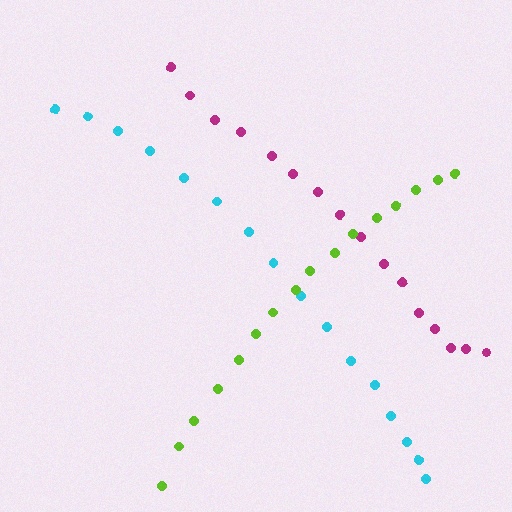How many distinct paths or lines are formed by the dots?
There are 3 distinct paths.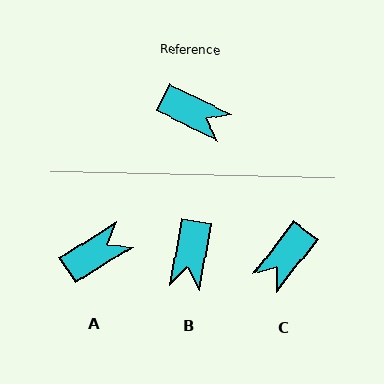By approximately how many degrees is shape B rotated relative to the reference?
Approximately 74 degrees clockwise.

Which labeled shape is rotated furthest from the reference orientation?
C, about 102 degrees away.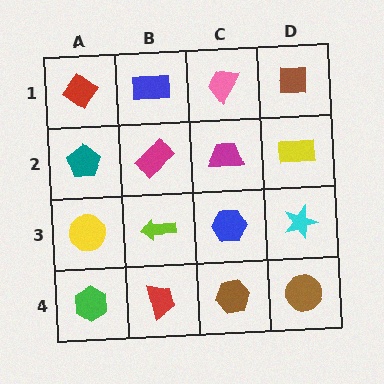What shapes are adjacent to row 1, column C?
A magenta trapezoid (row 2, column C), a blue rectangle (row 1, column B), a brown square (row 1, column D).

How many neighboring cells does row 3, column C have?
4.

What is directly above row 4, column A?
A yellow circle.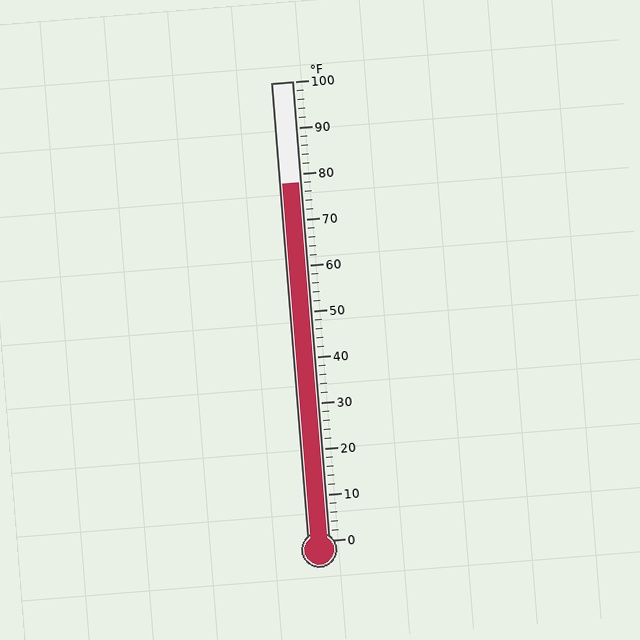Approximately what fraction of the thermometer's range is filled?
The thermometer is filled to approximately 80% of its range.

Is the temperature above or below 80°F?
The temperature is below 80°F.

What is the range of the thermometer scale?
The thermometer scale ranges from 0°F to 100°F.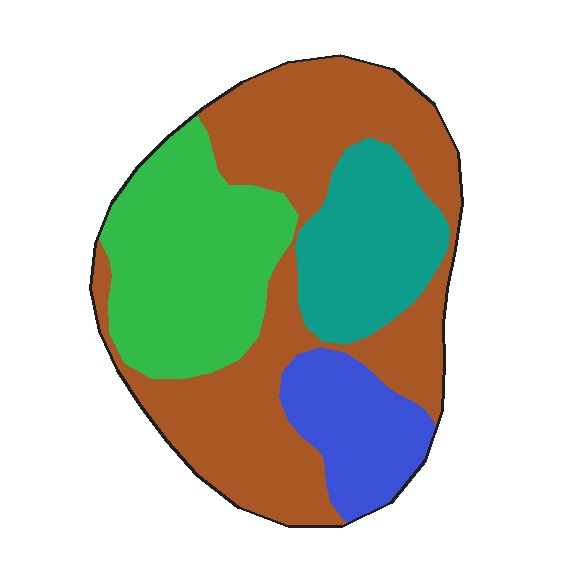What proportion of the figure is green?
Green covers about 25% of the figure.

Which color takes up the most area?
Brown, at roughly 45%.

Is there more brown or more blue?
Brown.